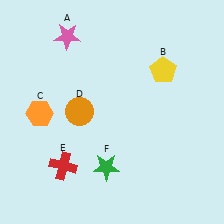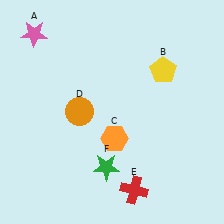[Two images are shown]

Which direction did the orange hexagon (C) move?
The orange hexagon (C) moved right.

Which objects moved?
The objects that moved are: the pink star (A), the orange hexagon (C), the red cross (E).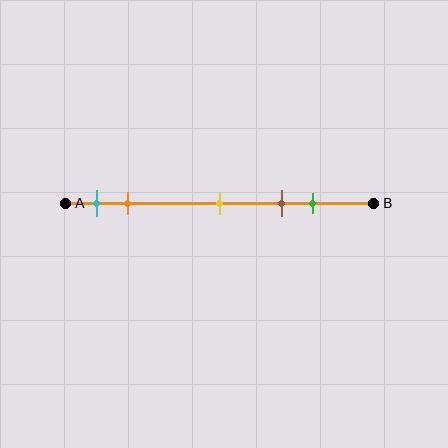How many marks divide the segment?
There are 5 marks dividing the segment.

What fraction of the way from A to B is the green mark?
The green mark is approximately 80% (0.8) of the way from A to B.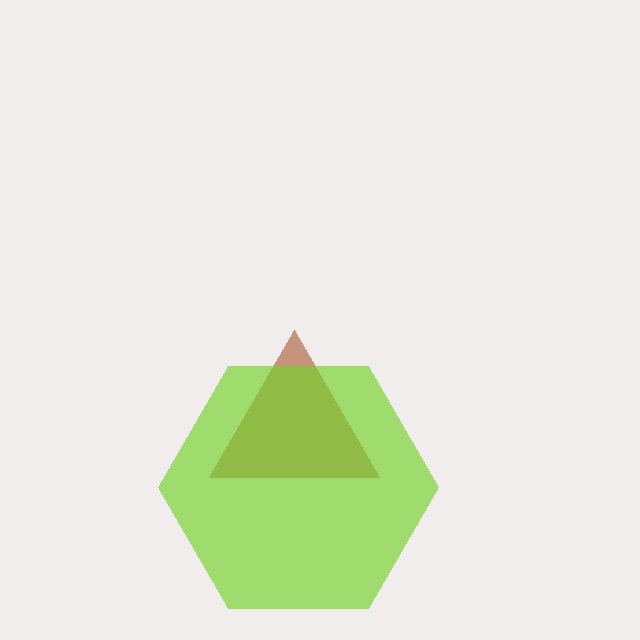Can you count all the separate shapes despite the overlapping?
Yes, there are 2 separate shapes.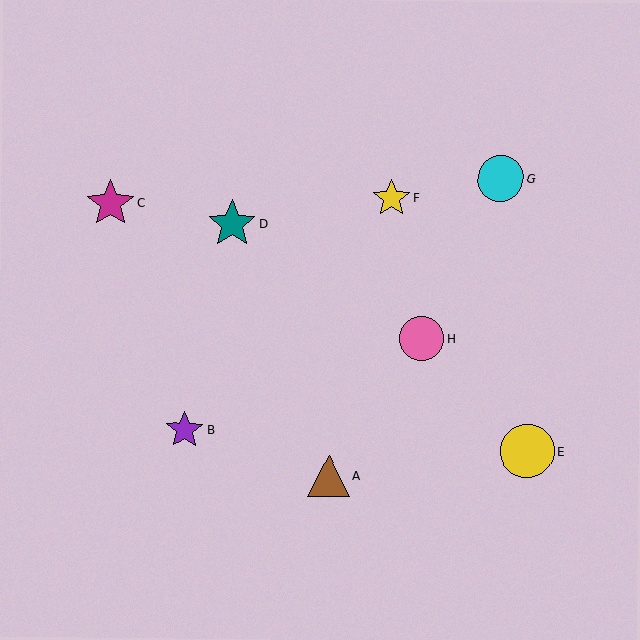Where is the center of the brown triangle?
The center of the brown triangle is at (329, 476).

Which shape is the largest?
The yellow circle (labeled E) is the largest.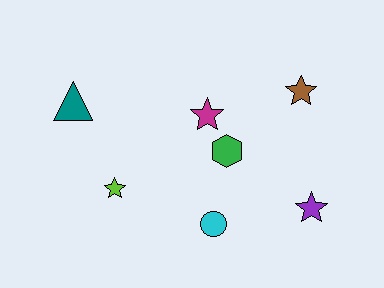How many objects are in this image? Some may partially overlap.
There are 7 objects.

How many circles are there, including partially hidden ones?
There is 1 circle.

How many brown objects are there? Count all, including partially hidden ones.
There is 1 brown object.